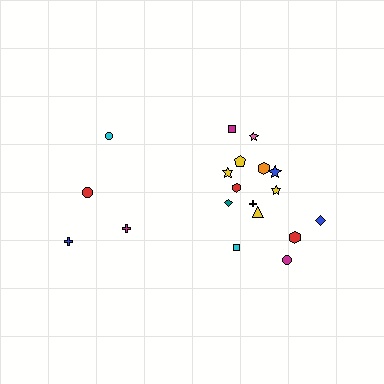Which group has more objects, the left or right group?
The right group.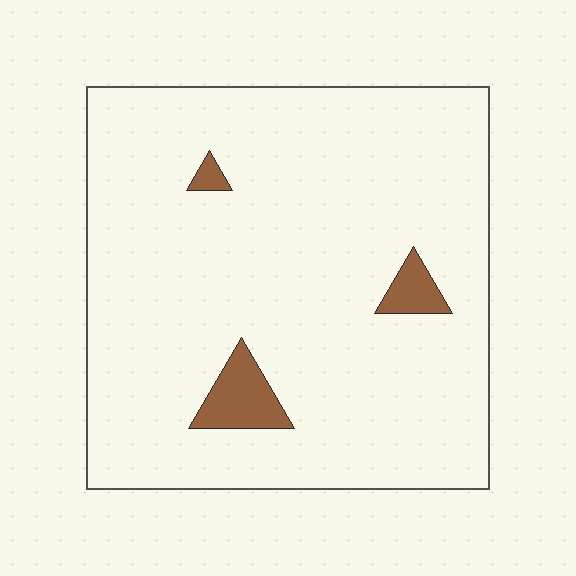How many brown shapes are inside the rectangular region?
3.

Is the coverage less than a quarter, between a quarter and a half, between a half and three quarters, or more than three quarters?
Less than a quarter.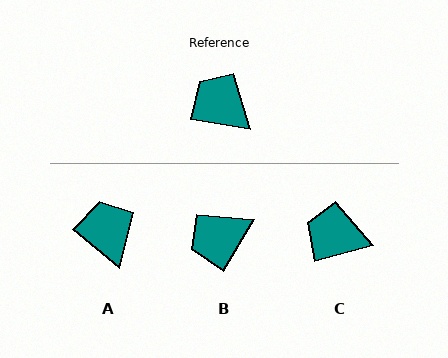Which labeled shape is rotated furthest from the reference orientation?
B, about 69 degrees away.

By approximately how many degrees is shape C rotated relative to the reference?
Approximately 24 degrees counter-clockwise.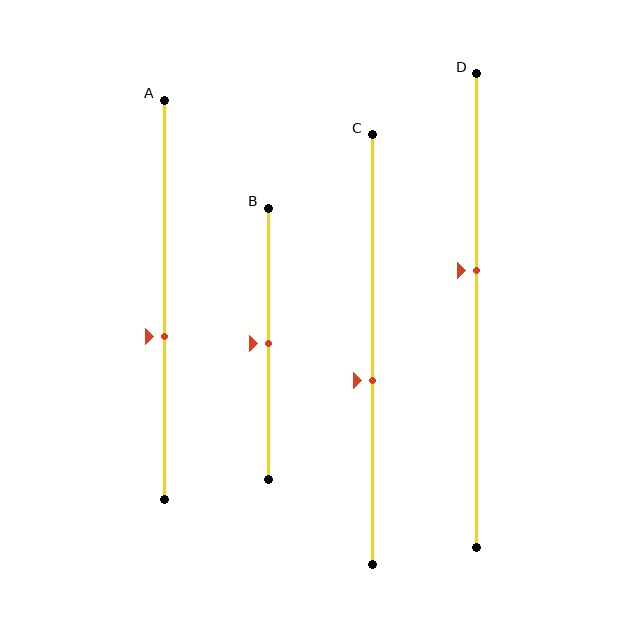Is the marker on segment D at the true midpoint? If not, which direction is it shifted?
No, the marker on segment D is shifted upward by about 8% of the segment length.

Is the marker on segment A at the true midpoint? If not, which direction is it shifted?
No, the marker on segment A is shifted downward by about 9% of the segment length.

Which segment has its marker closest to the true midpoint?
Segment B has its marker closest to the true midpoint.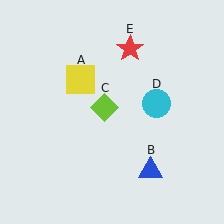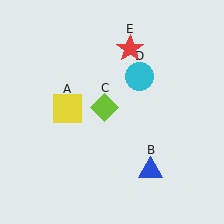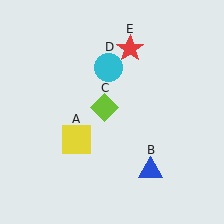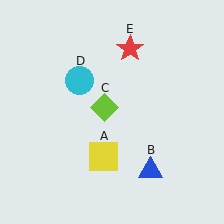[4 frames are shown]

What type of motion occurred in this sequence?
The yellow square (object A), cyan circle (object D) rotated counterclockwise around the center of the scene.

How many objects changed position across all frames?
2 objects changed position: yellow square (object A), cyan circle (object D).